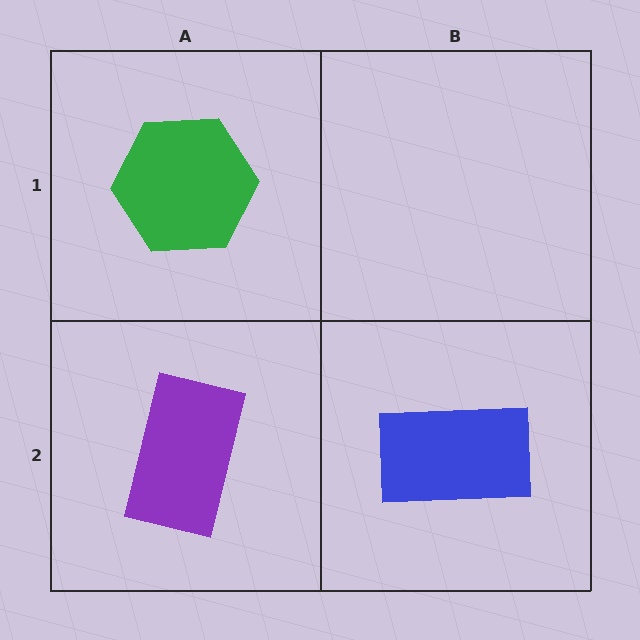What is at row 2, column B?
A blue rectangle.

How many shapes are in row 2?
2 shapes.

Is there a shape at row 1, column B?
No, that cell is empty.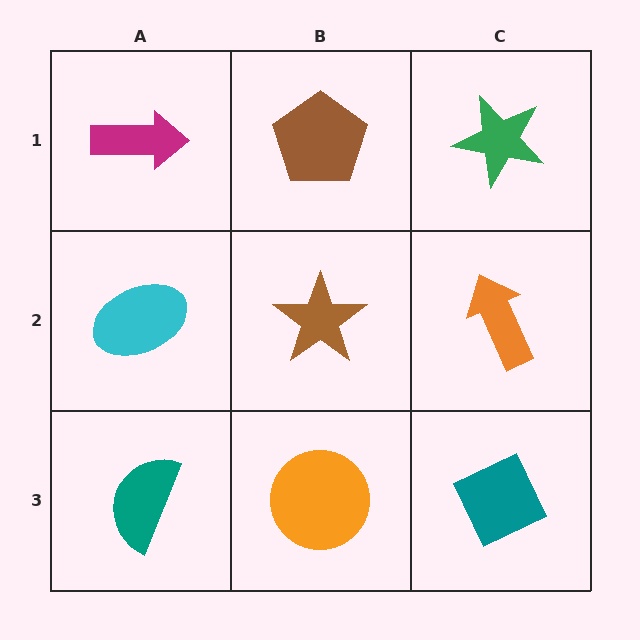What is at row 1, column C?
A green star.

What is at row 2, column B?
A brown star.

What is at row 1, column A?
A magenta arrow.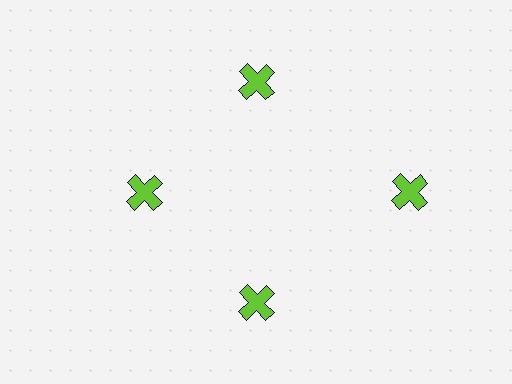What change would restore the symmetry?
The symmetry would be restored by moving it inward, back onto the ring so that all 4 crosses sit at equal angles and equal distance from the center.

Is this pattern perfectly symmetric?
No. The 4 lime crosses are arranged in a ring, but one element near the 3 o'clock position is pushed outward from the center, breaking the 4-fold rotational symmetry.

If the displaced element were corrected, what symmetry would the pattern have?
It would have 4-fold rotational symmetry — the pattern would map onto itself every 90 degrees.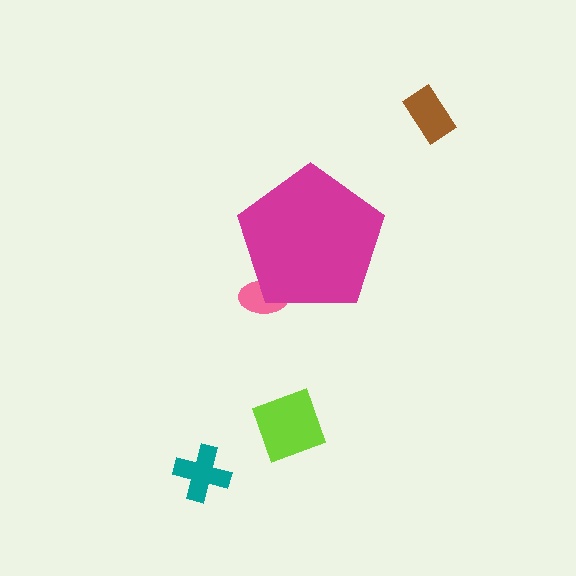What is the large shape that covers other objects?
A magenta pentagon.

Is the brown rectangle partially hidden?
No, the brown rectangle is fully visible.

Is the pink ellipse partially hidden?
Yes, the pink ellipse is partially hidden behind the magenta pentagon.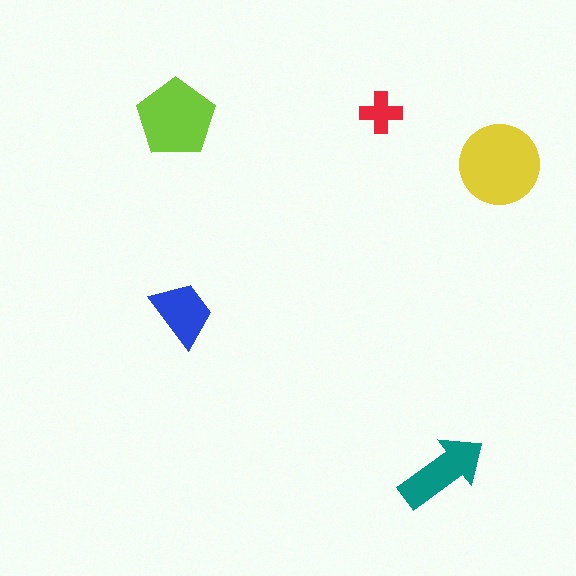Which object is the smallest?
The red cross.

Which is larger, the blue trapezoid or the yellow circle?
The yellow circle.